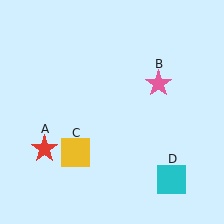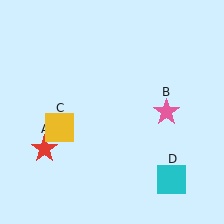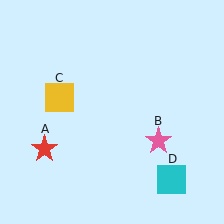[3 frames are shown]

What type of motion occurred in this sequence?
The pink star (object B), yellow square (object C) rotated clockwise around the center of the scene.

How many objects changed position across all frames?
2 objects changed position: pink star (object B), yellow square (object C).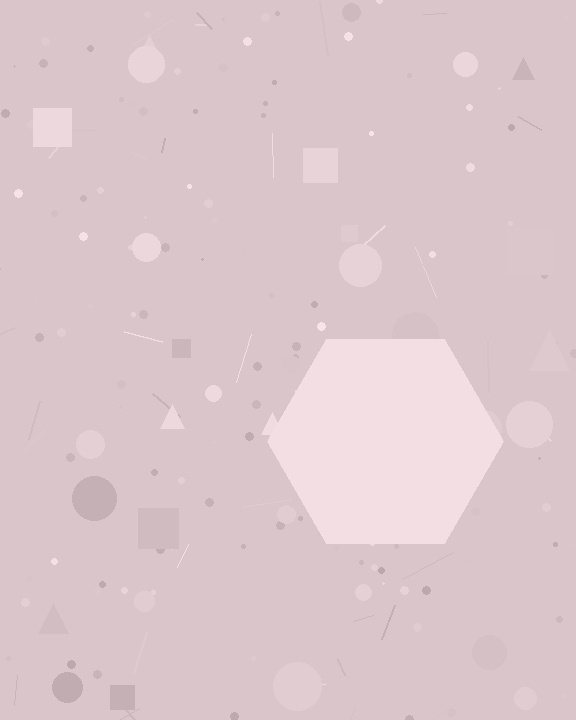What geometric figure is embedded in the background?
A hexagon is embedded in the background.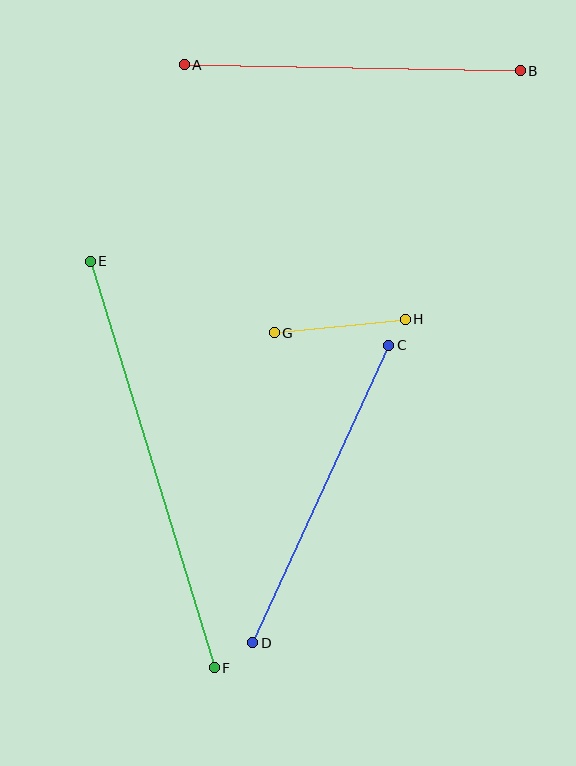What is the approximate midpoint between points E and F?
The midpoint is at approximately (152, 465) pixels.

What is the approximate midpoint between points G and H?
The midpoint is at approximately (340, 326) pixels.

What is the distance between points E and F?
The distance is approximately 425 pixels.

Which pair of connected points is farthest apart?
Points E and F are farthest apart.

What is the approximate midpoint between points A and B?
The midpoint is at approximately (352, 68) pixels.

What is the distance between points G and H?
The distance is approximately 132 pixels.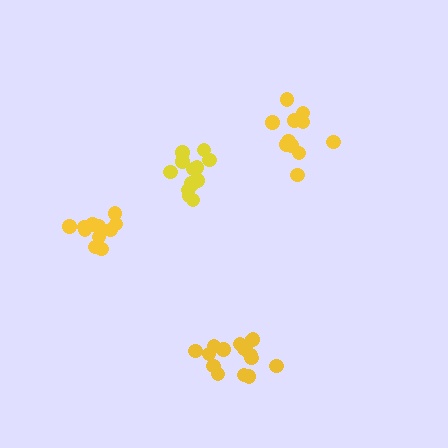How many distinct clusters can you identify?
There are 4 distinct clusters.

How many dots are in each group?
Group 1: 14 dots, Group 2: 11 dots, Group 3: 16 dots, Group 4: 11 dots (52 total).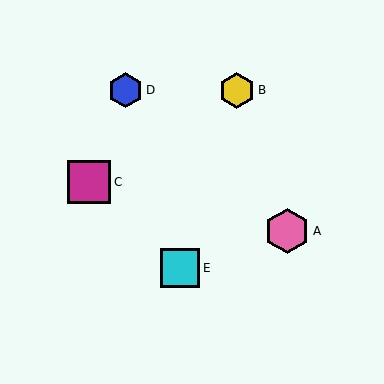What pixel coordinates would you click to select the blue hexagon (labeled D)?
Click at (125, 90) to select the blue hexagon D.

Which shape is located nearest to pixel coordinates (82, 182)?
The magenta square (labeled C) at (89, 182) is nearest to that location.